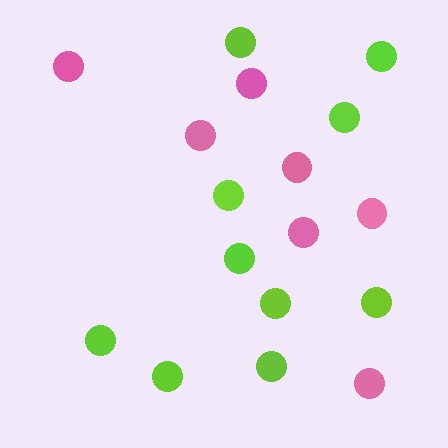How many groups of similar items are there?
There are 2 groups: one group of lime circles (10) and one group of pink circles (7).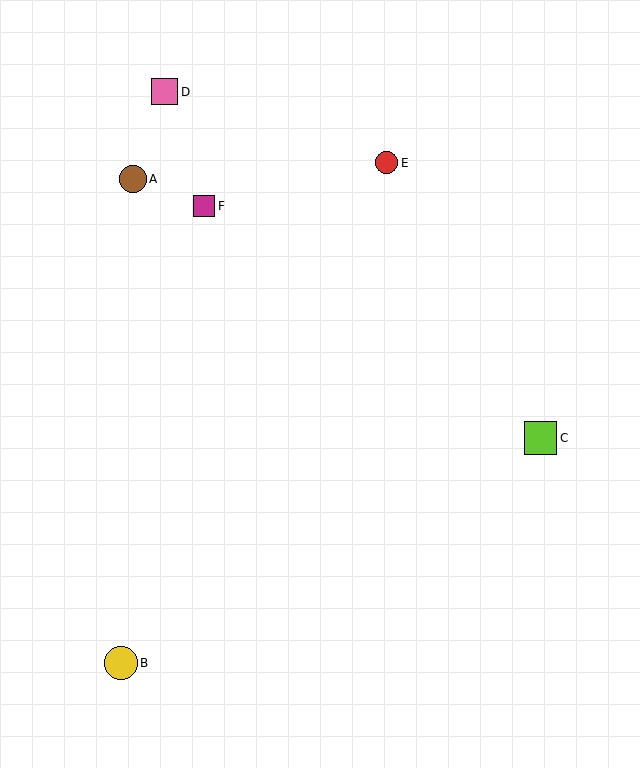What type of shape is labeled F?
Shape F is a magenta square.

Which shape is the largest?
The yellow circle (labeled B) is the largest.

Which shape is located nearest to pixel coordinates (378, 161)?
The red circle (labeled E) at (386, 163) is nearest to that location.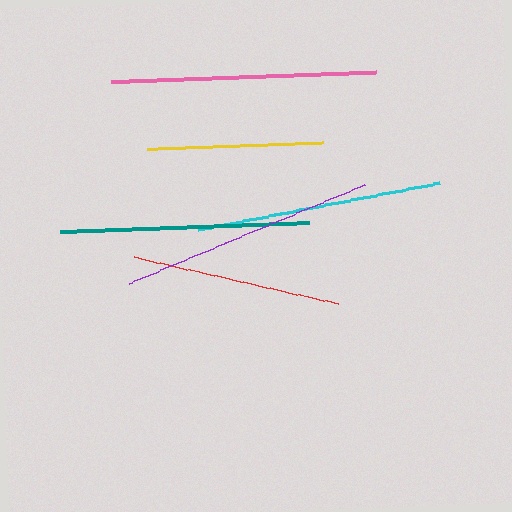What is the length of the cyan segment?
The cyan segment is approximately 246 pixels long.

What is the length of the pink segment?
The pink segment is approximately 266 pixels long.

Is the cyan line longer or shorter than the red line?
The cyan line is longer than the red line.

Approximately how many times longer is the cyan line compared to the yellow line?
The cyan line is approximately 1.4 times the length of the yellow line.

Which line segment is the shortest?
The yellow line is the shortest at approximately 176 pixels.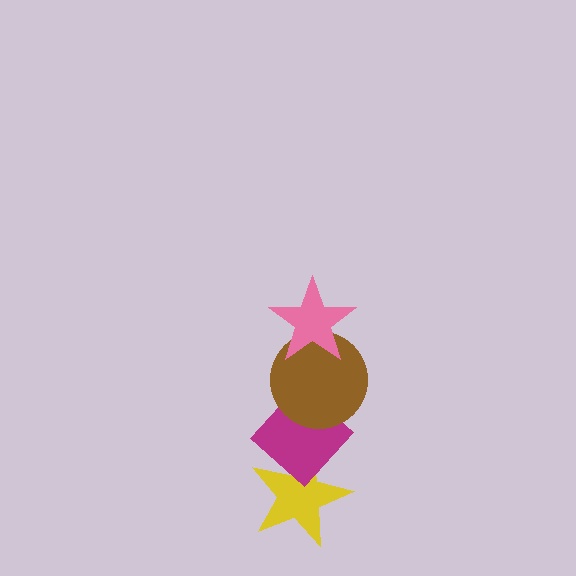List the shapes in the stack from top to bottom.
From top to bottom: the pink star, the brown circle, the magenta diamond, the yellow star.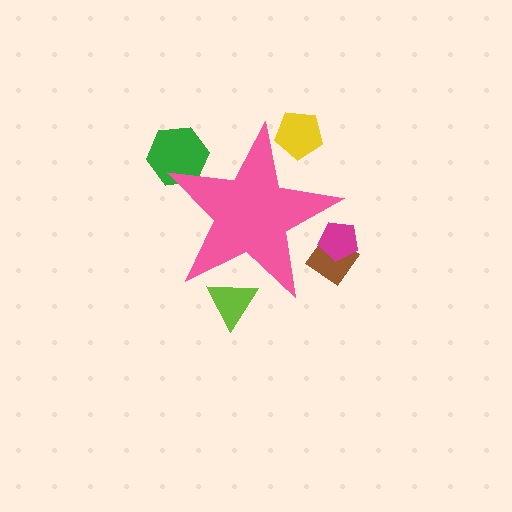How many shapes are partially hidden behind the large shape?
5 shapes are partially hidden.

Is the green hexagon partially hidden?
Yes, the green hexagon is partially hidden behind the pink star.